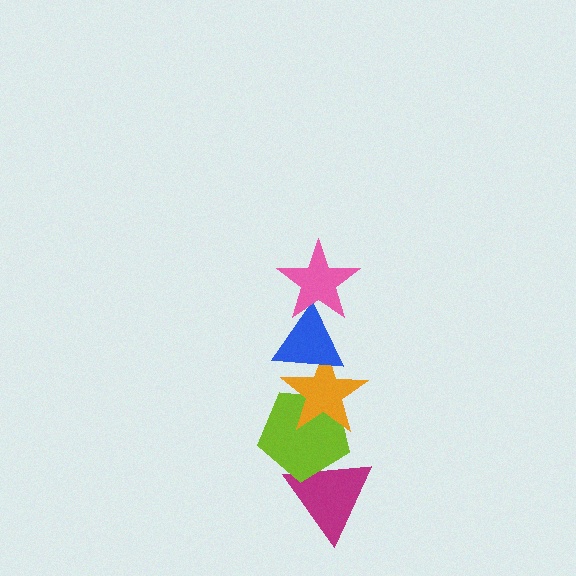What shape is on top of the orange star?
The blue triangle is on top of the orange star.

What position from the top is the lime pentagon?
The lime pentagon is 4th from the top.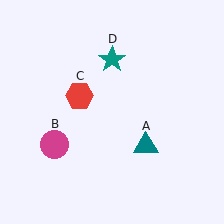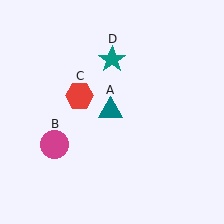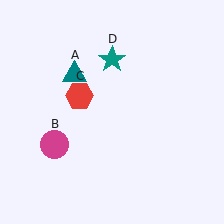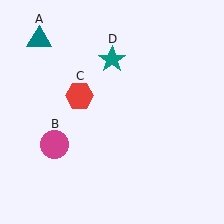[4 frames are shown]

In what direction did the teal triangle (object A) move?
The teal triangle (object A) moved up and to the left.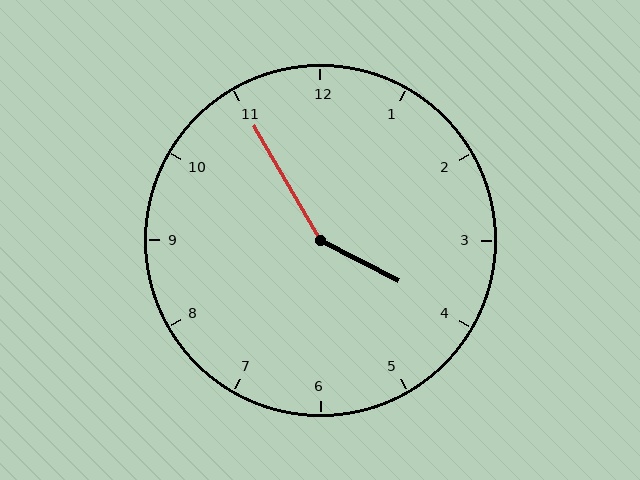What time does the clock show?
3:55.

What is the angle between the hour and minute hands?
Approximately 148 degrees.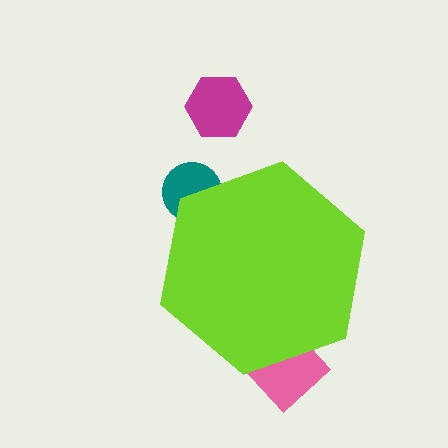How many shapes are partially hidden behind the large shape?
2 shapes are partially hidden.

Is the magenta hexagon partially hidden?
No, the magenta hexagon is fully visible.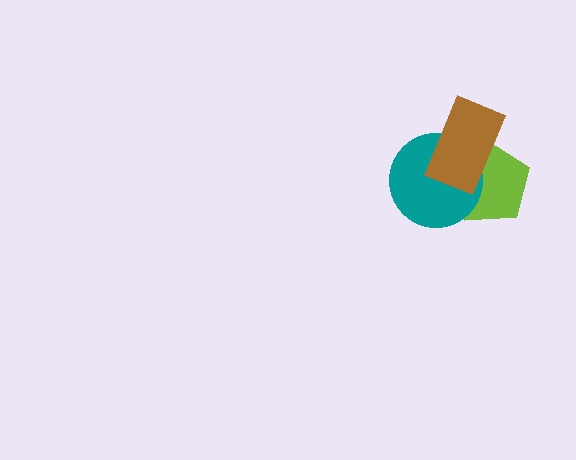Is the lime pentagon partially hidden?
Yes, it is partially covered by another shape.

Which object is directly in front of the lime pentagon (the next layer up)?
The teal circle is directly in front of the lime pentagon.